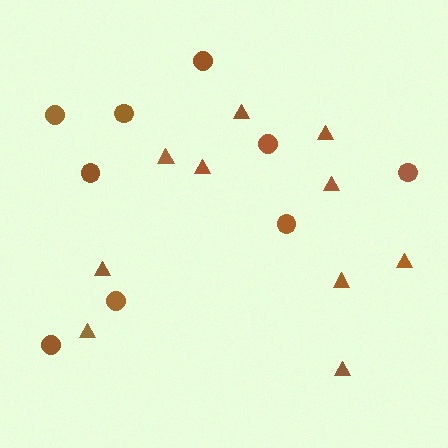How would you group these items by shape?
There are 2 groups: one group of circles (9) and one group of triangles (10).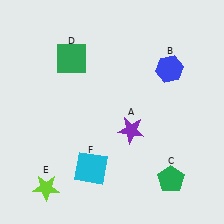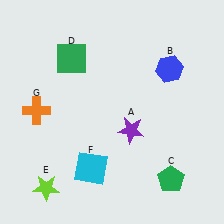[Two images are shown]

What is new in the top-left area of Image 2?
An orange cross (G) was added in the top-left area of Image 2.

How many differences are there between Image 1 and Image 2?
There is 1 difference between the two images.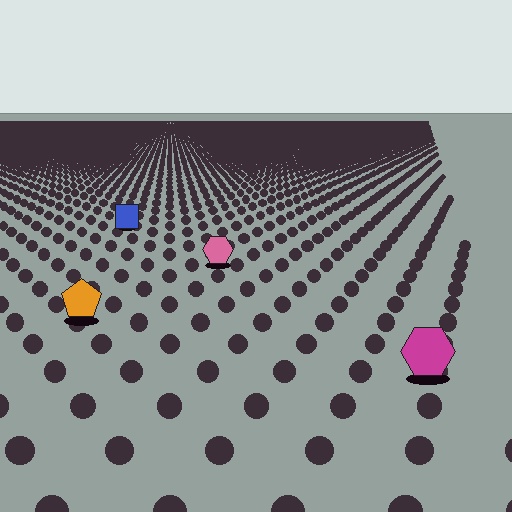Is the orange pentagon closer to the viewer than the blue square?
Yes. The orange pentagon is closer — you can tell from the texture gradient: the ground texture is coarser near it.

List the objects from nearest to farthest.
From nearest to farthest: the magenta hexagon, the orange pentagon, the pink hexagon, the blue square.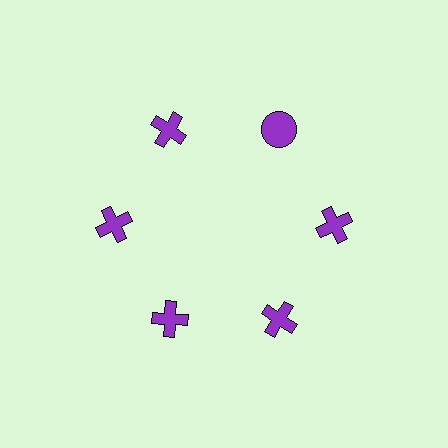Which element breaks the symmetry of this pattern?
The purple circle at roughly the 1 o'clock position breaks the symmetry. All other shapes are purple crosses.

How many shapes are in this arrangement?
There are 6 shapes arranged in a ring pattern.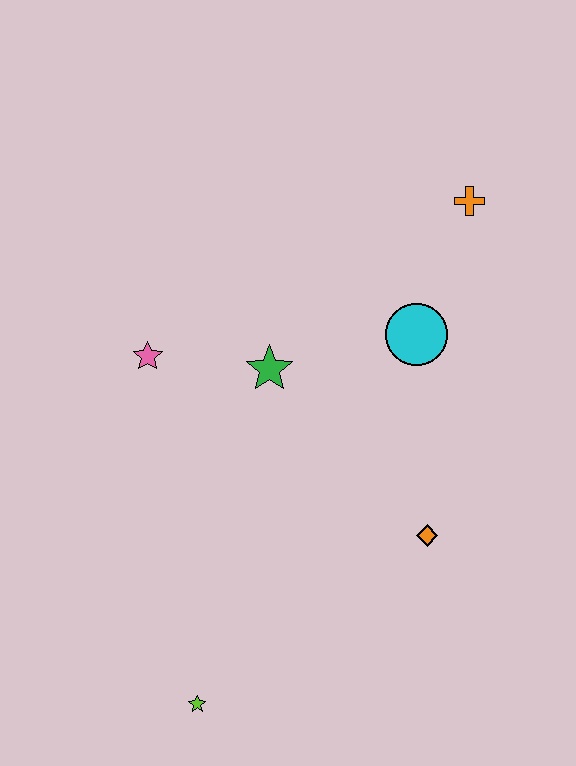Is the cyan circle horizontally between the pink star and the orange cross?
Yes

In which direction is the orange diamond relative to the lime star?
The orange diamond is to the right of the lime star.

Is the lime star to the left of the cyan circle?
Yes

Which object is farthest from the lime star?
The orange cross is farthest from the lime star.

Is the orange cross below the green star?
No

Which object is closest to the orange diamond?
The cyan circle is closest to the orange diamond.